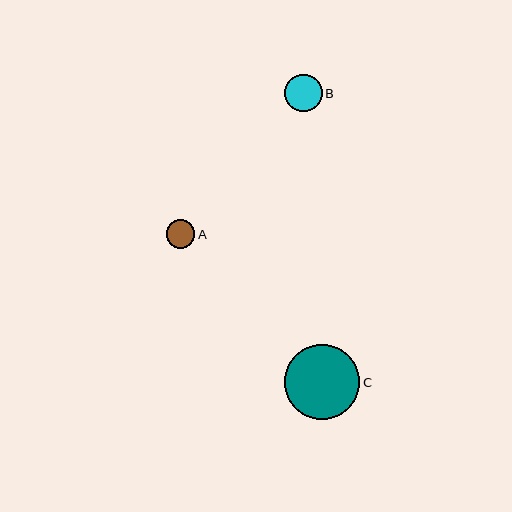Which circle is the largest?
Circle C is the largest with a size of approximately 75 pixels.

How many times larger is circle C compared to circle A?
Circle C is approximately 2.7 times the size of circle A.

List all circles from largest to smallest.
From largest to smallest: C, B, A.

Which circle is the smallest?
Circle A is the smallest with a size of approximately 28 pixels.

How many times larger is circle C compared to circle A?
Circle C is approximately 2.7 times the size of circle A.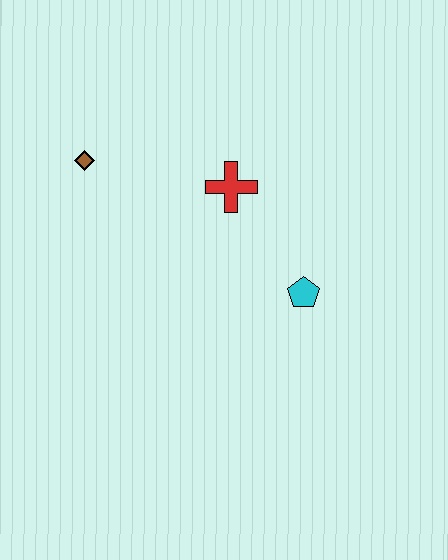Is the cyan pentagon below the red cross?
Yes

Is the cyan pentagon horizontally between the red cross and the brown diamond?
No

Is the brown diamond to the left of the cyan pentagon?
Yes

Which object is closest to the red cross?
The cyan pentagon is closest to the red cross.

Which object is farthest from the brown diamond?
The cyan pentagon is farthest from the brown diamond.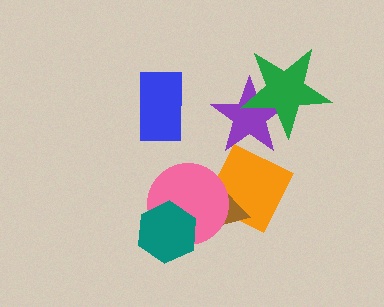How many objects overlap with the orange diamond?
3 objects overlap with the orange diamond.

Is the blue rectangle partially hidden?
No, no other shape covers it.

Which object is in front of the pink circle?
The teal hexagon is in front of the pink circle.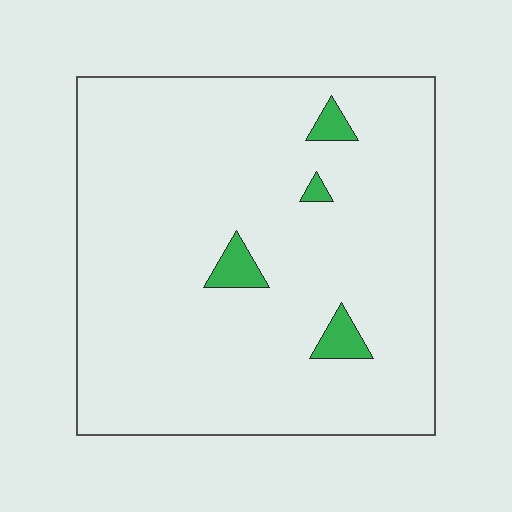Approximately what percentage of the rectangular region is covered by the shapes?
Approximately 5%.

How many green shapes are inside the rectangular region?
4.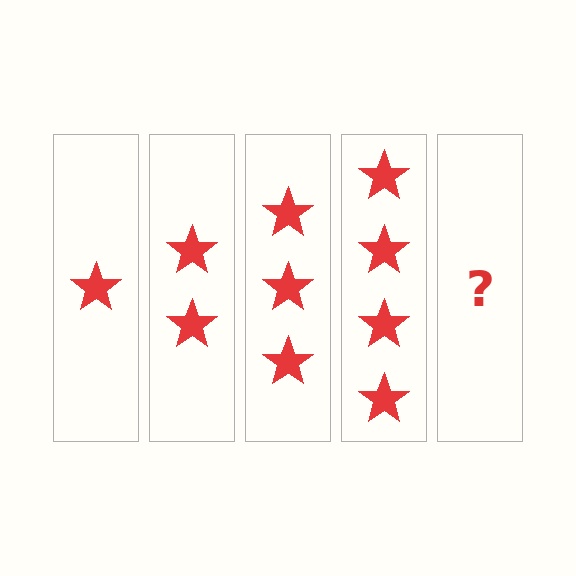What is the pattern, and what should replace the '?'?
The pattern is that each step adds one more star. The '?' should be 5 stars.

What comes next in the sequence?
The next element should be 5 stars.